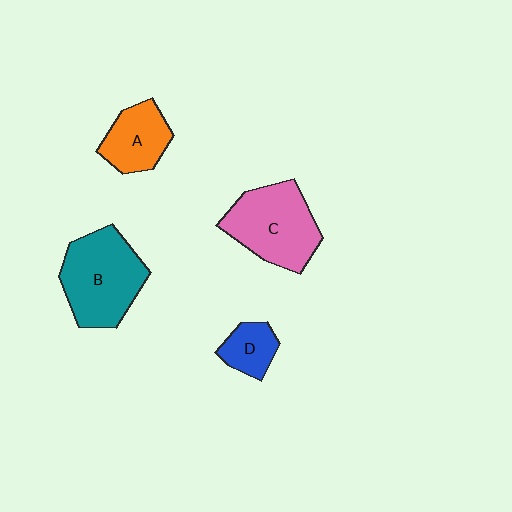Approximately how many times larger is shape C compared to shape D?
Approximately 2.5 times.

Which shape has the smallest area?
Shape D (blue).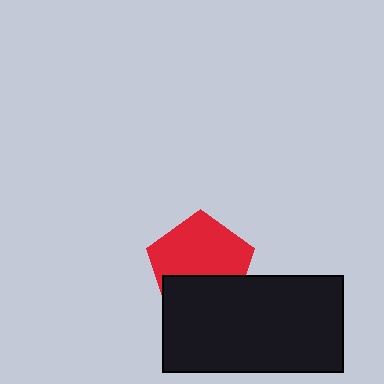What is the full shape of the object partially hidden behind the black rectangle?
The partially hidden object is a red pentagon.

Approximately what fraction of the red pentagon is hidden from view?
Roughly 36% of the red pentagon is hidden behind the black rectangle.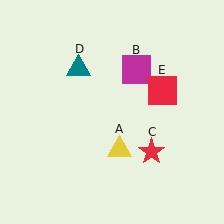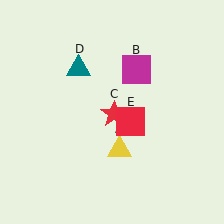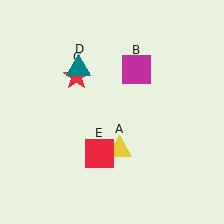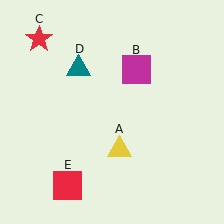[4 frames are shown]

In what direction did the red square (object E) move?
The red square (object E) moved down and to the left.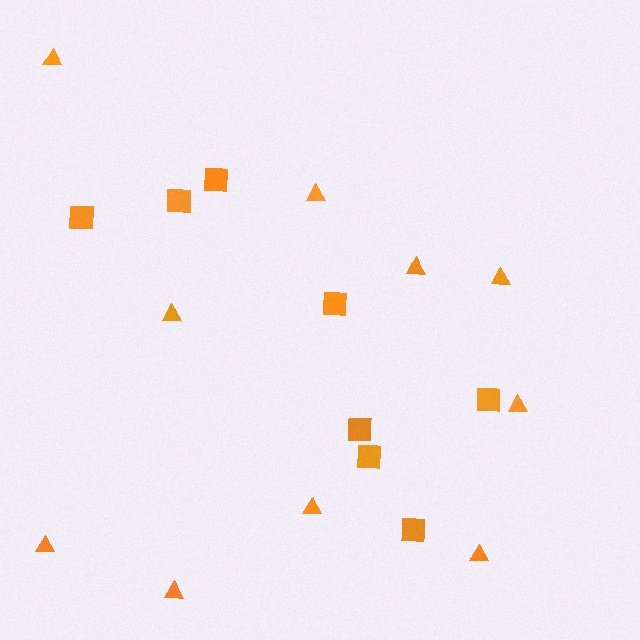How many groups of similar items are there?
There are 2 groups: one group of squares (8) and one group of triangles (10).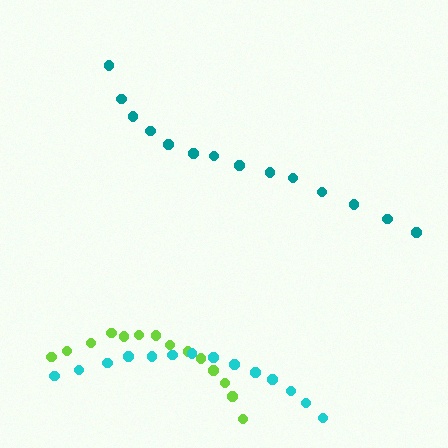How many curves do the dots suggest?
There are 3 distinct paths.